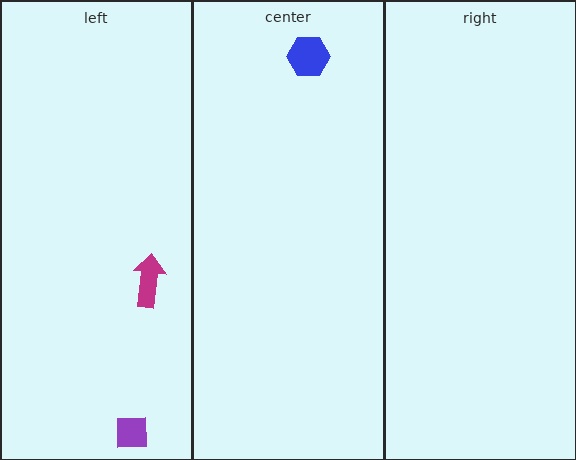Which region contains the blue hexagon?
The center region.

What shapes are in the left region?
The magenta arrow, the purple square.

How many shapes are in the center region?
1.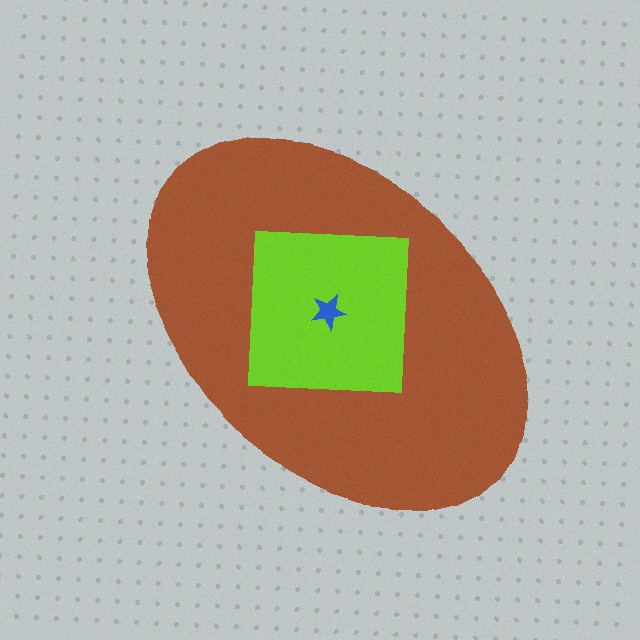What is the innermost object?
The blue star.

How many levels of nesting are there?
3.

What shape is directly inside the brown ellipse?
The lime square.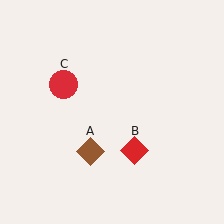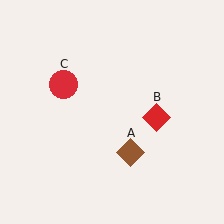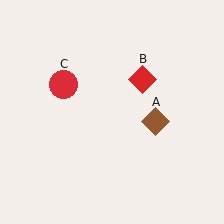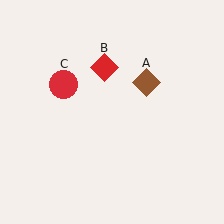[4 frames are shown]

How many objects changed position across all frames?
2 objects changed position: brown diamond (object A), red diamond (object B).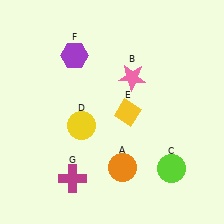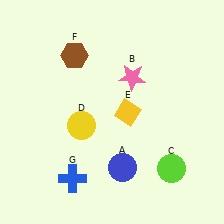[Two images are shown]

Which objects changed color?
A changed from orange to blue. F changed from purple to brown. G changed from magenta to blue.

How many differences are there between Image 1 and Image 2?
There are 3 differences between the two images.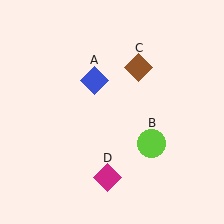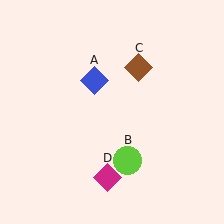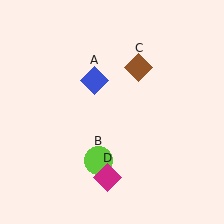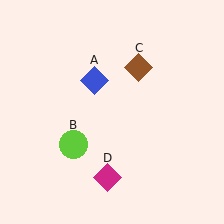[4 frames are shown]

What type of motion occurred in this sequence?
The lime circle (object B) rotated clockwise around the center of the scene.